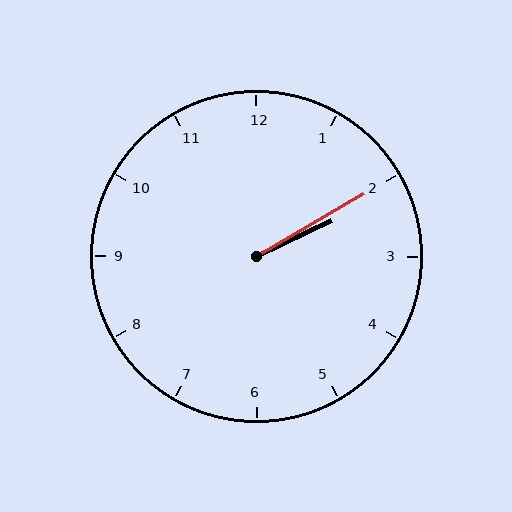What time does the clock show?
2:10.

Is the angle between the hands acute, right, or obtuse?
It is acute.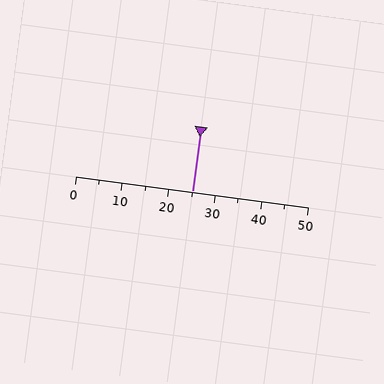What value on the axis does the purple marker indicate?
The marker indicates approximately 25.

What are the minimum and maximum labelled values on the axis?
The axis runs from 0 to 50.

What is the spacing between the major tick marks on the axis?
The major ticks are spaced 10 apart.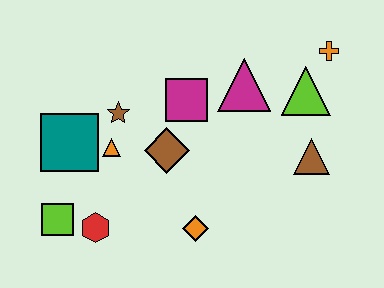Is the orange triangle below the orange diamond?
No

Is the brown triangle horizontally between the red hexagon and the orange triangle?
No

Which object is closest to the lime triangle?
The orange cross is closest to the lime triangle.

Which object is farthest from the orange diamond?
The orange cross is farthest from the orange diamond.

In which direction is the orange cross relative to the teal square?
The orange cross is to the right of the teal square.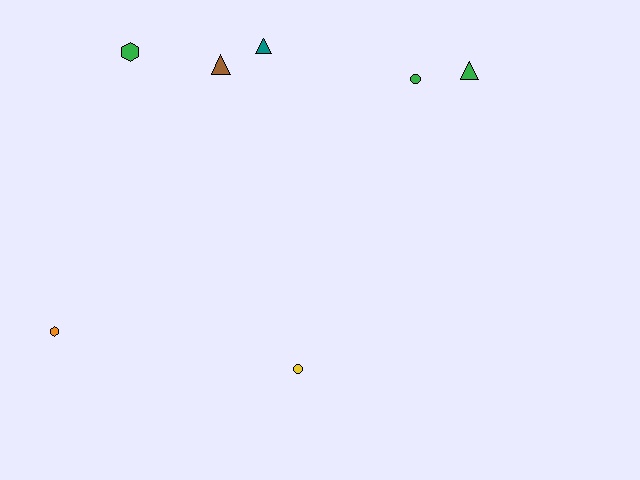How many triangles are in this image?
There are 3 triangles.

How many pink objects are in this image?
There are no pink objects.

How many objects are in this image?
There are 7 objects.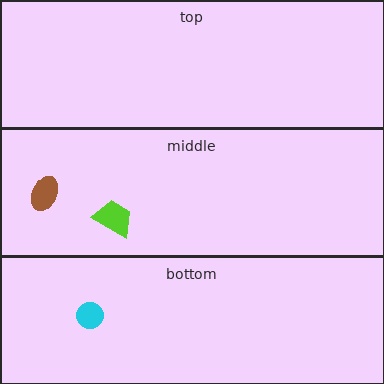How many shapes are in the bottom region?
1.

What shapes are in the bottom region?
The cyan circle.